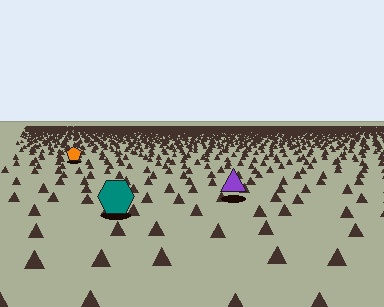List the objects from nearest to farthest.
From nearest to farthest: the teal hexagon, the purple triangle, the orange pentagon.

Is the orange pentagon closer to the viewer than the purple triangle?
No. The purple triangle is closer — you can tell from the texture gradient: the ground texture is coarser near it.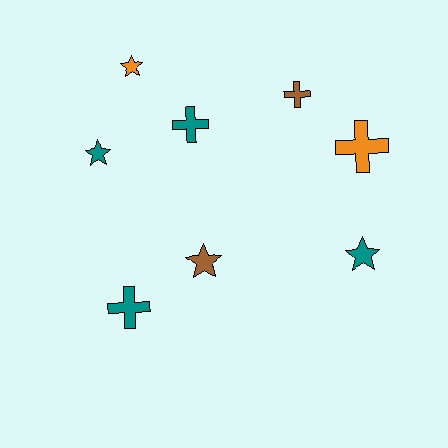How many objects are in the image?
There are 8 objects.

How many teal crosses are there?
There are 2 teal crosses.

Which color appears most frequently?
Teal, with 4 objects.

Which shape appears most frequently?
Cross, with 4 objects.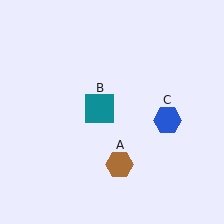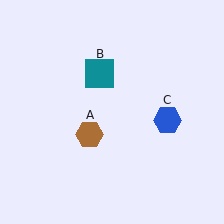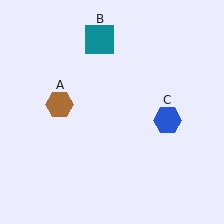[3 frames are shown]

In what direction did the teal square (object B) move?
The teal square (object B) moved up.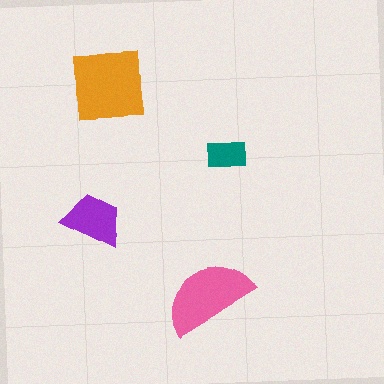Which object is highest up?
The orange square is topmost.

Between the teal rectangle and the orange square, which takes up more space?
The orange square.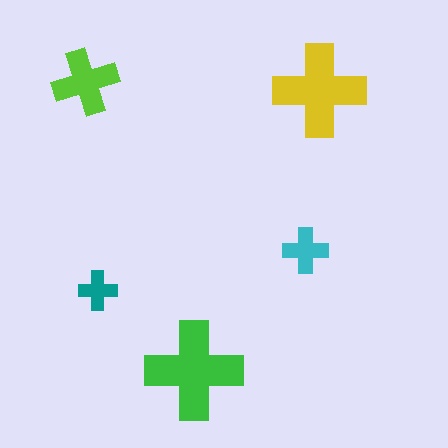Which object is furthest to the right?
The yellow cross is rightmost.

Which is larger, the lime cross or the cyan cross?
The lime one.